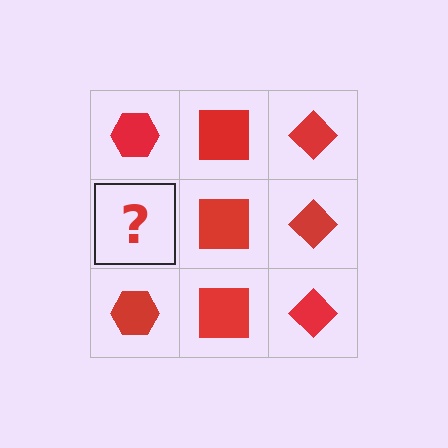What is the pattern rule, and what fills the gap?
The rule is that each column has a consistent shape. The gap should be filled with a red hexagon.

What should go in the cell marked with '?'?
The missing cell should contain a red hexagon.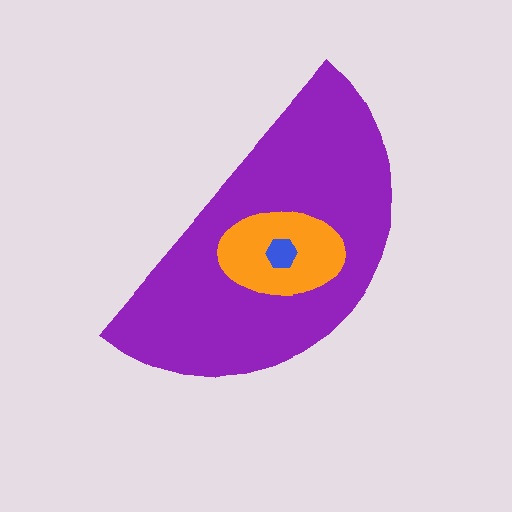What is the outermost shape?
The purple semicircle.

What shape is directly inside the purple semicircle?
The orange ellipse.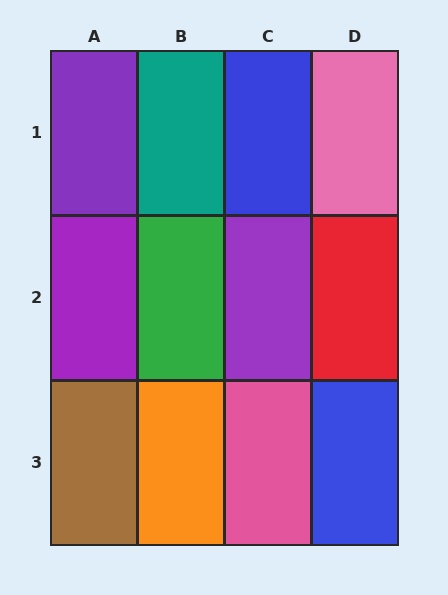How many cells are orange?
1 cell is orange.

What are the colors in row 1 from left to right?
Purple, teal, blue, pink.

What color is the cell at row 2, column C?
Purple.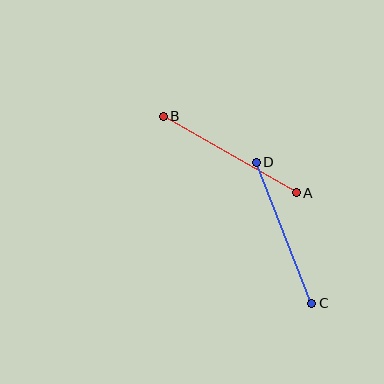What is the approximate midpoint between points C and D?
The midpoint is at approximately (284, 233) pixels.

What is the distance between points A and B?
The distance is approximately 154 pixels.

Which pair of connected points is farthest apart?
Points A and B are farthest apart.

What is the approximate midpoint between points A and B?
The midpoint is at approximately (230, 155) pixels.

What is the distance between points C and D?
The distance is approximately 152 pixels.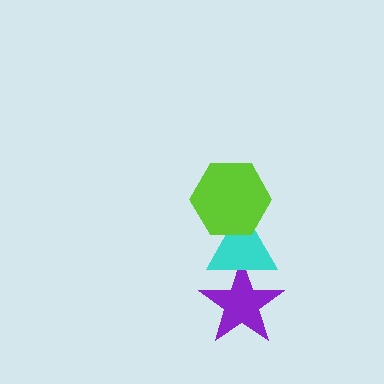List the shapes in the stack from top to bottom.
From top to bottom: the lime hexagon, the cyan triangle, the purple star.